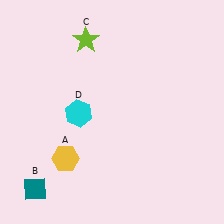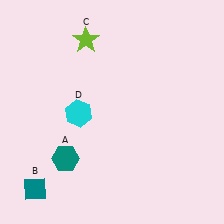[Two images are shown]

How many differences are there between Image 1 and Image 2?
There is 1 difference between the two images.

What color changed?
The hexagon (A) changed from yellow in Image 1 to teal in Image 2.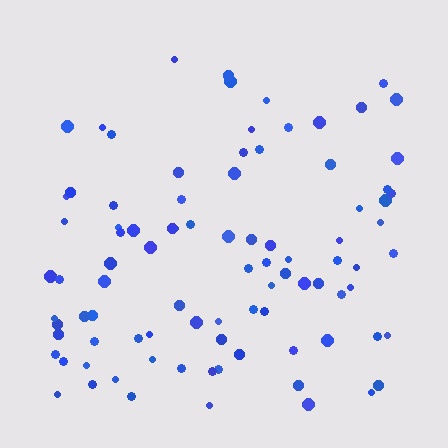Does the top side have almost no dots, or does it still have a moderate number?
Still a moderate number, just noticeably fewer than the bottom.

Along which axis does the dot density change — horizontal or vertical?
Vertical.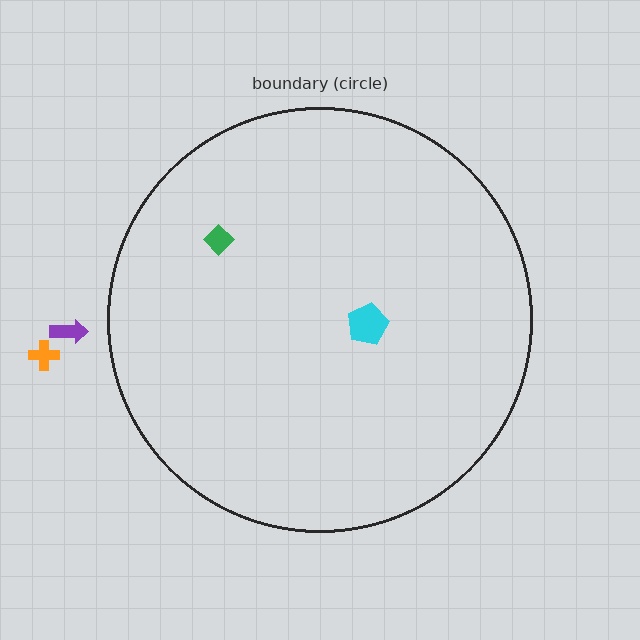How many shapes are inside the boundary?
2 inside, 2 outside.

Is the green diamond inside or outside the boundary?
Inside.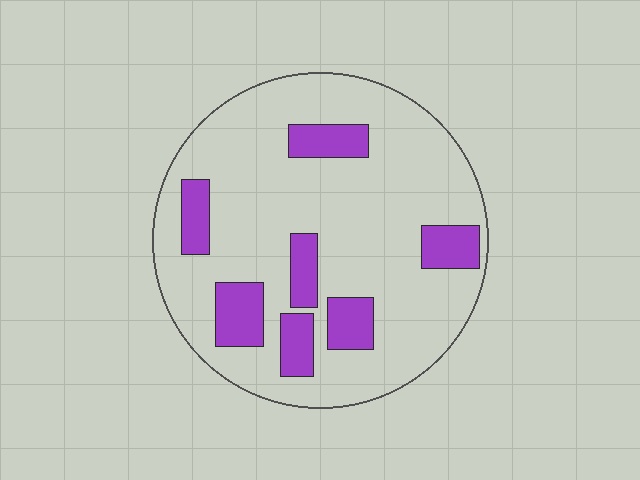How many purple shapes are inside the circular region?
7.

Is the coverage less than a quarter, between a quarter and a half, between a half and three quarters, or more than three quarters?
Less than a quarter.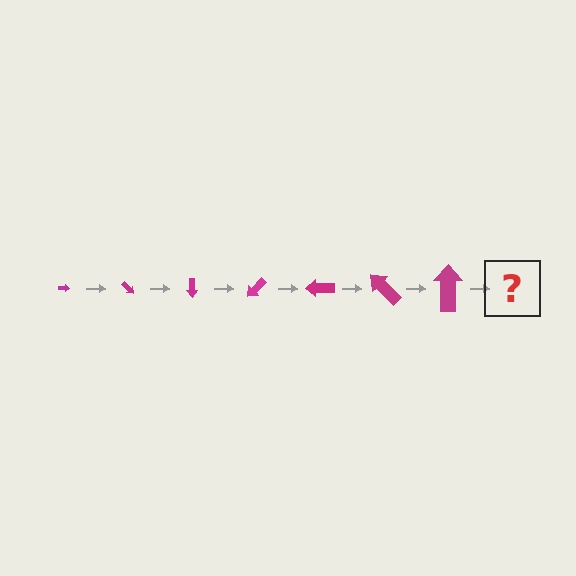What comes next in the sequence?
The next element should be an arrow, larger than the previous one and rotated 315 degrees from the start.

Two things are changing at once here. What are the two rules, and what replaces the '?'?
The two rules are that the arrow grows larger each step and it rotates 45 degrees each step. The '?' should be an arrow, larger than the previous one and rotated 315 degrees from the start.